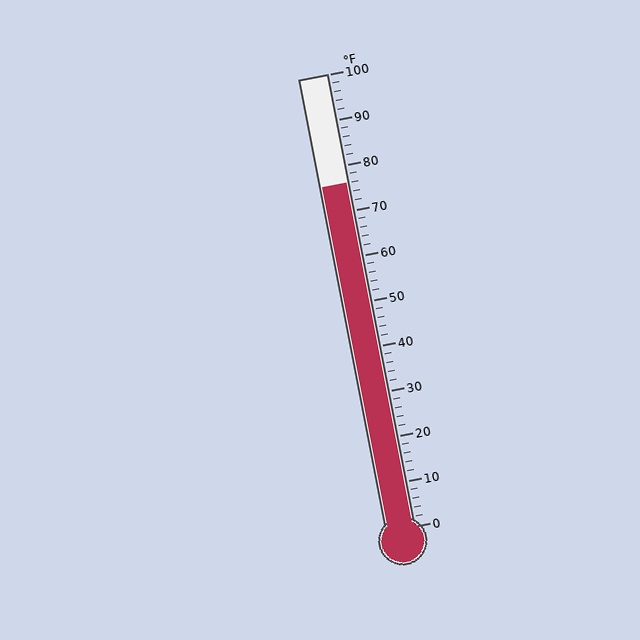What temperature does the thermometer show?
The thermometer shows approximately 76°F.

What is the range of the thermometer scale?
The thermometer scale ranges from 0°F to 100°F.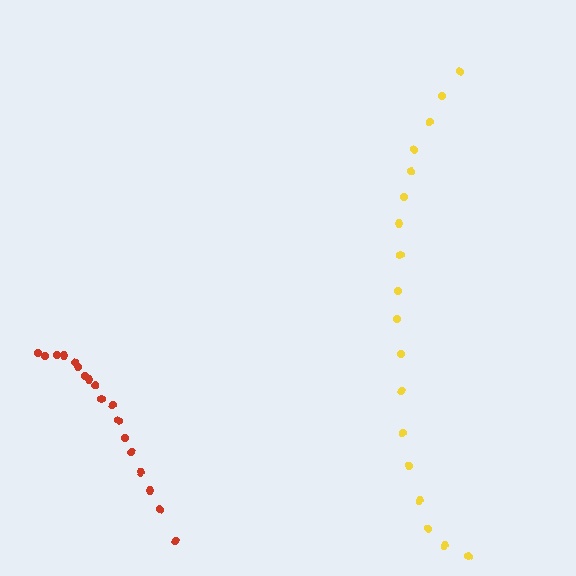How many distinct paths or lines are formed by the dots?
There are 2 distinct paths.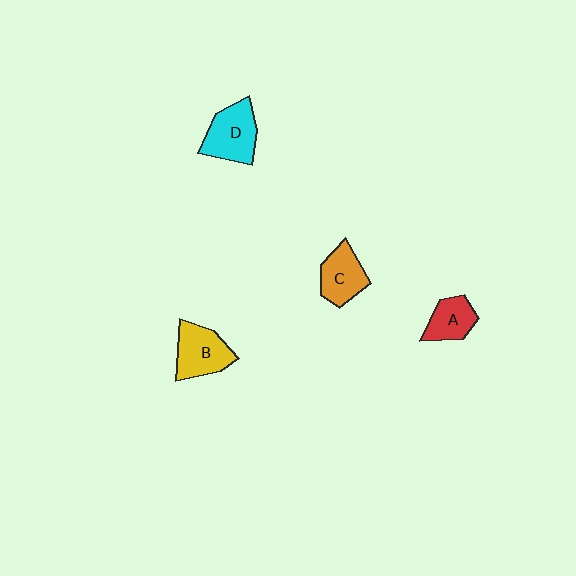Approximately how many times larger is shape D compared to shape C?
Approximately 1.2 times.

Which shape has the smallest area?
Shape A (red).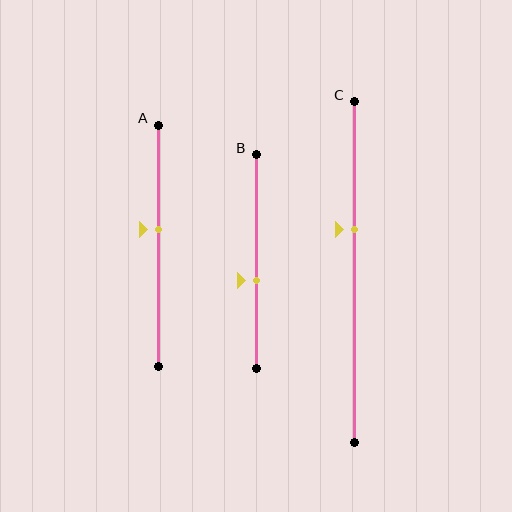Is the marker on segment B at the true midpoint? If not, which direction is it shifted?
No, the marker on segment B is shifted downward by about 9% of the segment length.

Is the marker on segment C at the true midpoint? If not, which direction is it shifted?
No, the marker on segment C is shifted upward by about 12% of the segment length.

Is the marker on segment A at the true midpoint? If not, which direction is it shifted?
No, the marker on segment A is shifted upward by about 7% of the segment length.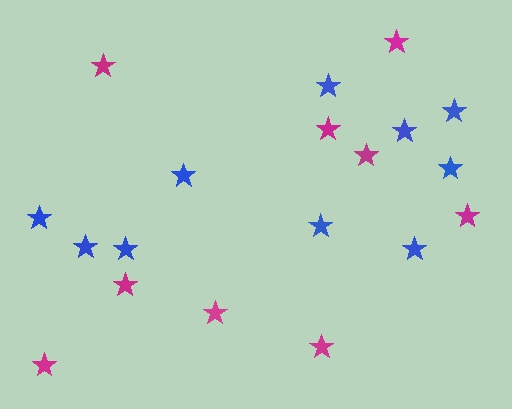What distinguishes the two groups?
There are 2 groups: one group of blue stars (10) and one group of magenta stars (9).